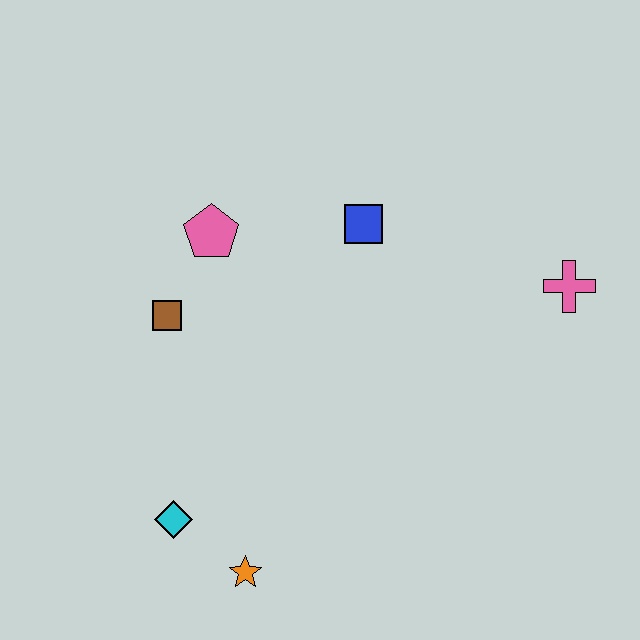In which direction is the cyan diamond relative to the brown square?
The cyan diamond is below the brown square.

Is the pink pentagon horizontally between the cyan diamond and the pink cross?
Yes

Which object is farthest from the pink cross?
The cyan diamond is farthest from the pink cross.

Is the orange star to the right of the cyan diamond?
Yes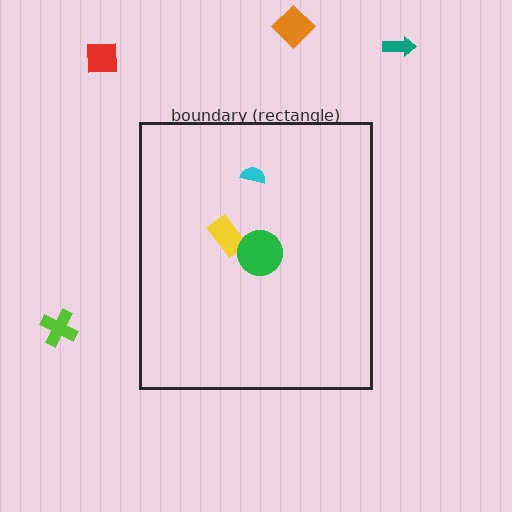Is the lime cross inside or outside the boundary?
Outside.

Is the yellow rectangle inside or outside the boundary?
Inside.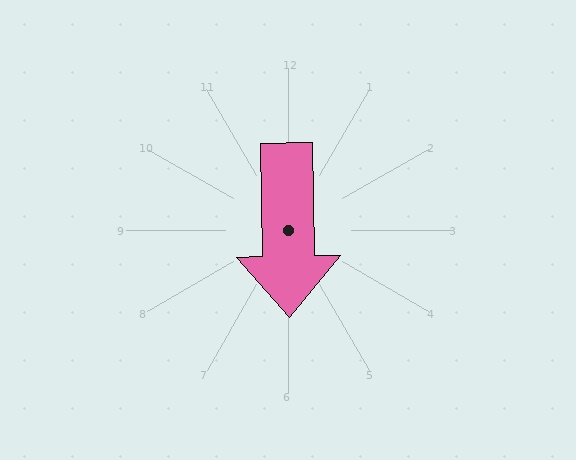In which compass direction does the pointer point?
South.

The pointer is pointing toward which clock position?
Roughly 6 o'clock.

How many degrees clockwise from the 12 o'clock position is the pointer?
Approximately 179 degrees.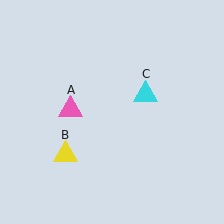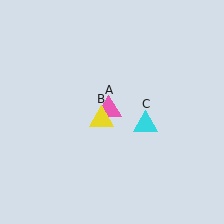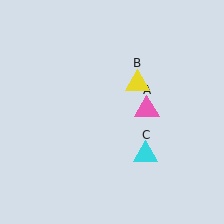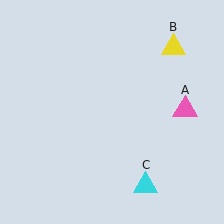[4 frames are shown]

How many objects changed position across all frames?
3 objects changed position: pink triangle (object A), yellow triangle (object B), cyan triangle (object C).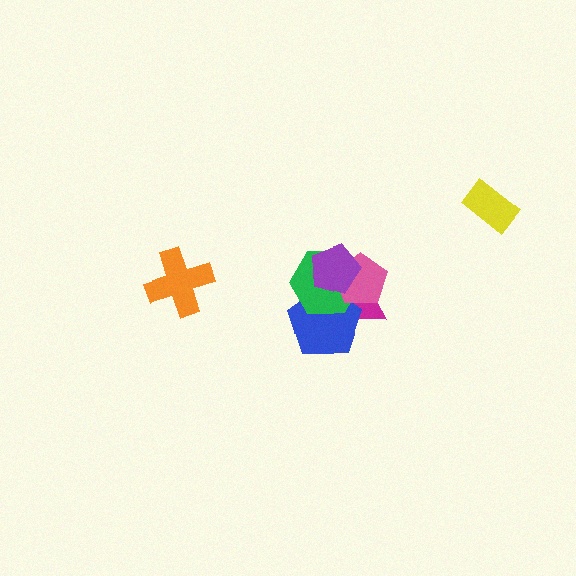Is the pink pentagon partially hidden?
Yes, it is partially covered by another shape.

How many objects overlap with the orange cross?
0 objects overlap with the orange cross.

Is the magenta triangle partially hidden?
Yes, it is partially covered by another shape.